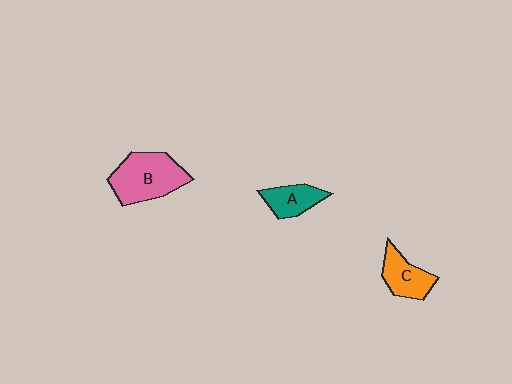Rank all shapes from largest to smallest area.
From largest to smallest: B (pink), C (orange), A (teal).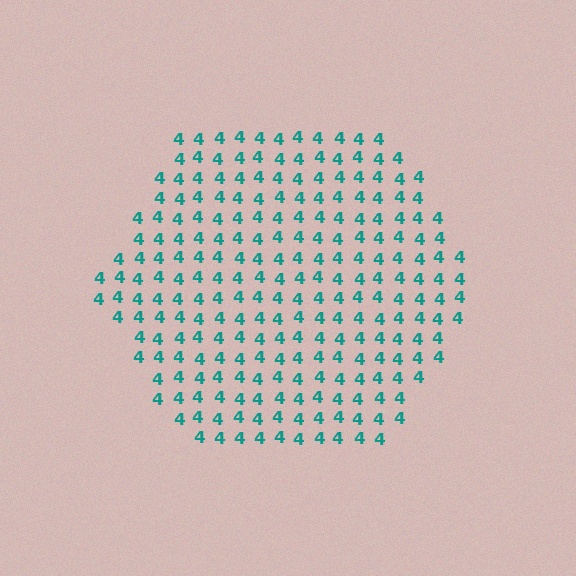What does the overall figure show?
The overall figure shows a hexagon.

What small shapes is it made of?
It is made of small digit 4's.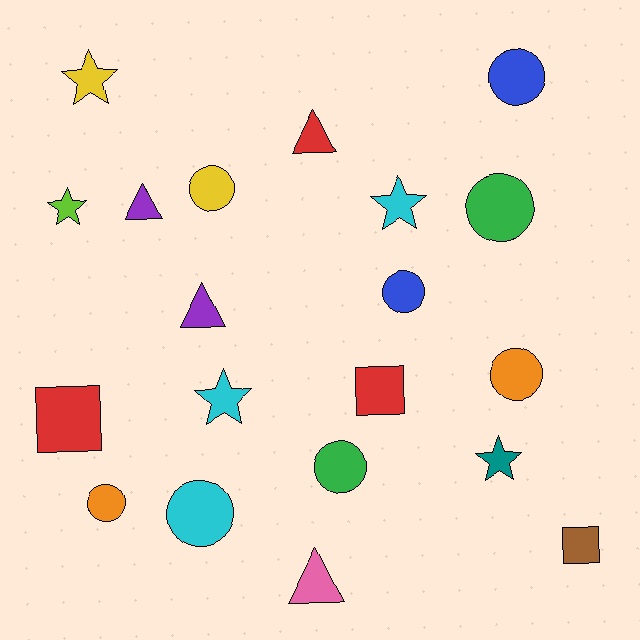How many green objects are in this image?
There are 2 green objects.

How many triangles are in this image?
There are 4 triangles.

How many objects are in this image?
There are 20 objects.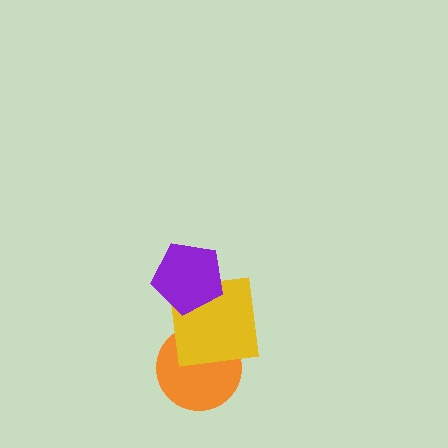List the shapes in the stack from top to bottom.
From top to bottom: the purple pentagon, the yellow square, the orange circle.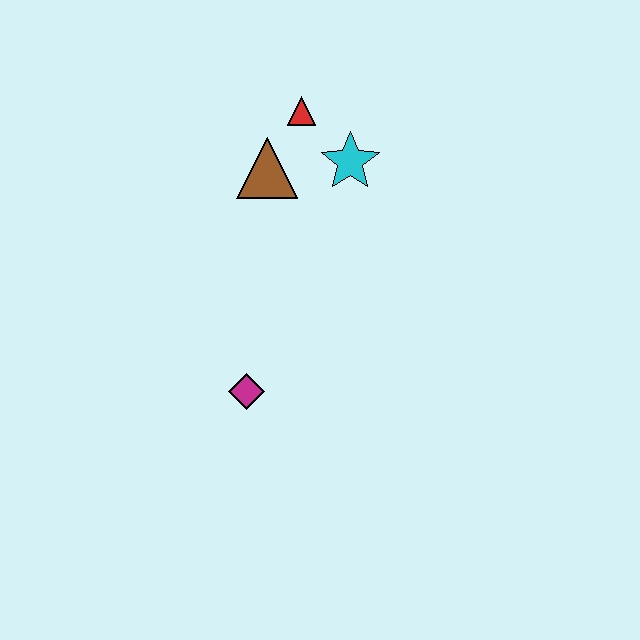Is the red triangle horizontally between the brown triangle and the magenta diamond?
No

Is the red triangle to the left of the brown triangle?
No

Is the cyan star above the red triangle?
No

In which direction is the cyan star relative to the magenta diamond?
The cyan star is above the magenta diamond.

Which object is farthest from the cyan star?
The magenta diamond is farthest from the cyan star.